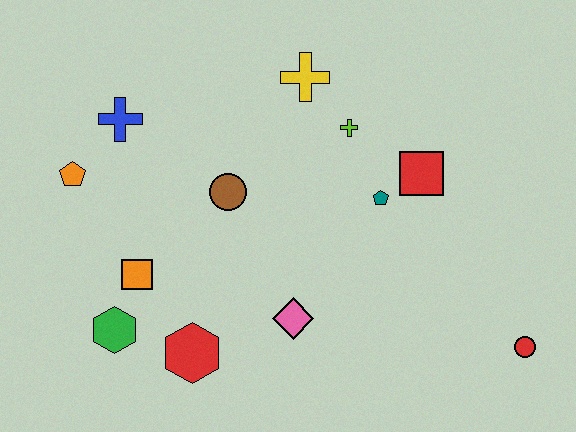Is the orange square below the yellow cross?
Yes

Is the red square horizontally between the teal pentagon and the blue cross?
No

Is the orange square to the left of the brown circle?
Yes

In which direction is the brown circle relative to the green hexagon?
The brown circle is above the green hexagon.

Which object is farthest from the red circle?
The orange pentagon is farthest from the red circle.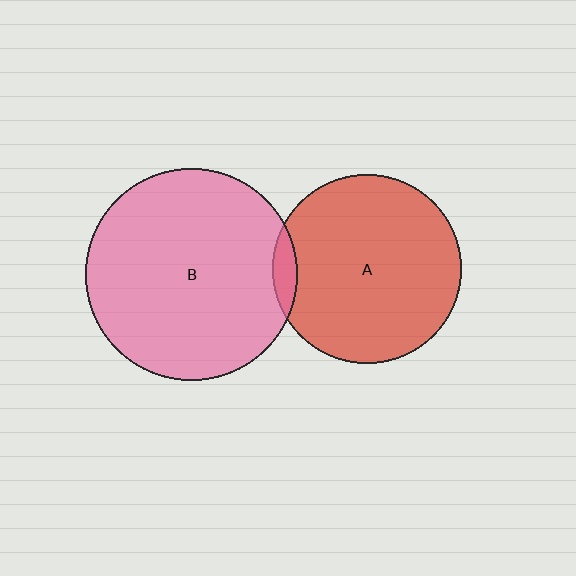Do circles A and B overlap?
Yes.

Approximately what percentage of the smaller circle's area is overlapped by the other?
Approximately 5%.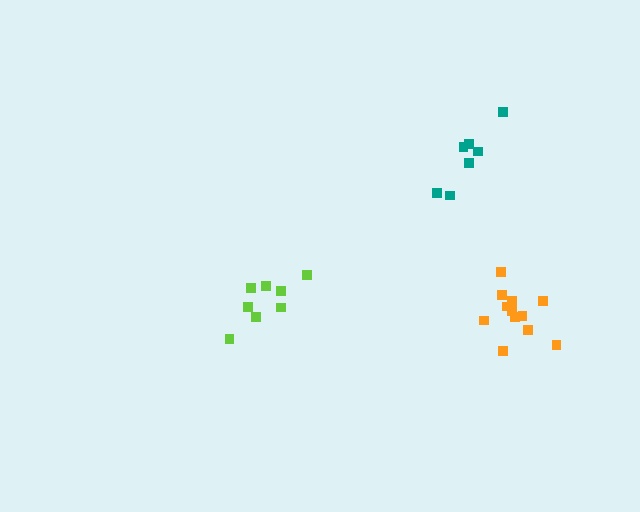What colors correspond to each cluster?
The clusters are colored: orange, teal, lime.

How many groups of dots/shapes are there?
There are 3 groups.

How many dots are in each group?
Group 1: 12 dots, Group 2: 7 dots, Group 3: 8 dots (27 total).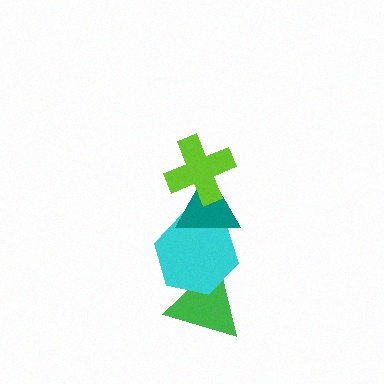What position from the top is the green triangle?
The green triangle is 4th from the top.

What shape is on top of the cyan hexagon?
The teal triangle is on top of the cyan hexagon.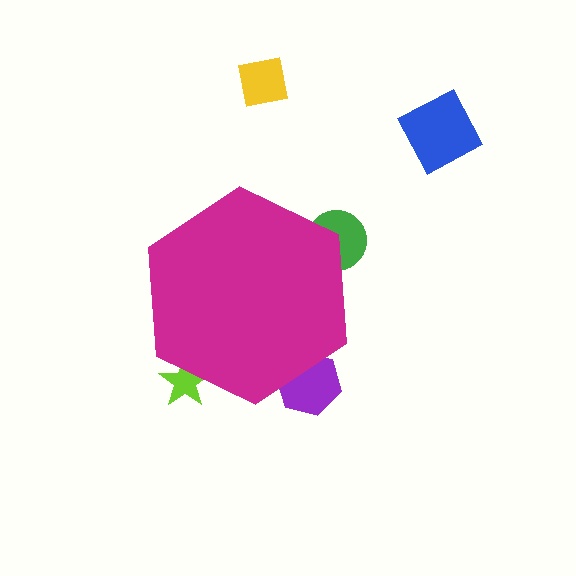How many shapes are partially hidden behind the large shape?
3 shapes are partially hidden.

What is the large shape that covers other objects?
A magenta hexagon.